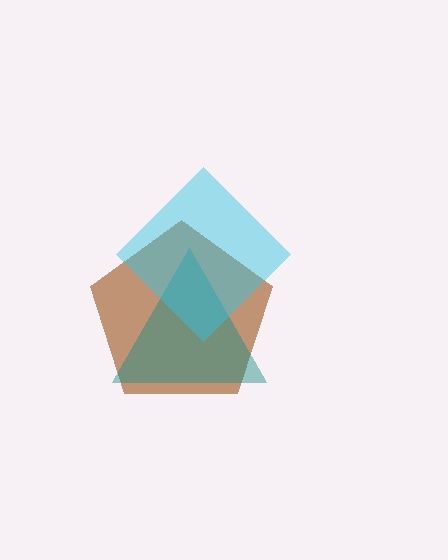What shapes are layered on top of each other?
The layered shapes are: a brown pentagon, a teal triangle, a cyan diamond.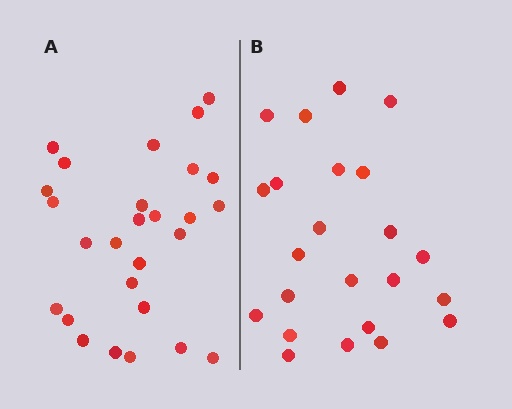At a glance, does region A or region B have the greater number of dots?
Region A (the left region) has more dots.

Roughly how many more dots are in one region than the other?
Region A has about 4 more dots than region B.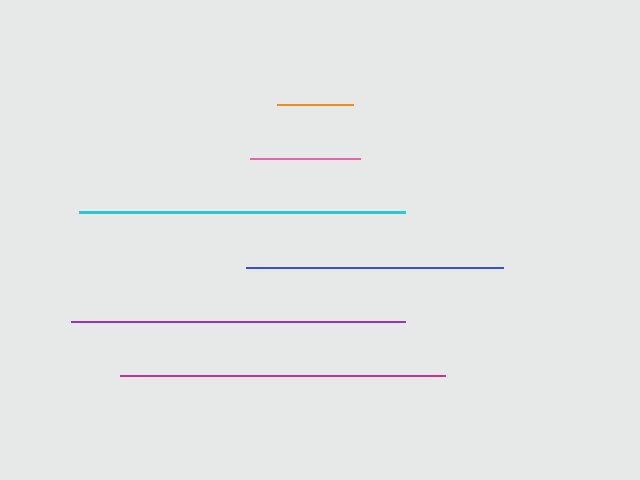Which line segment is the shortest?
The orange line is the shortest at approximately 76 pixels.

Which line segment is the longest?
The purple line is the longest at approximately 334 pixels.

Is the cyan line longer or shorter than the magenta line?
The cyan line is longer than the magenta line.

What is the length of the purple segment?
The purple segment is approximately 334 pixels long.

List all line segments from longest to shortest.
From longest to shortest: purple, cyan, magenta, blue, pink, orange.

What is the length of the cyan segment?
The cyan segment is approximately 326 pixels long.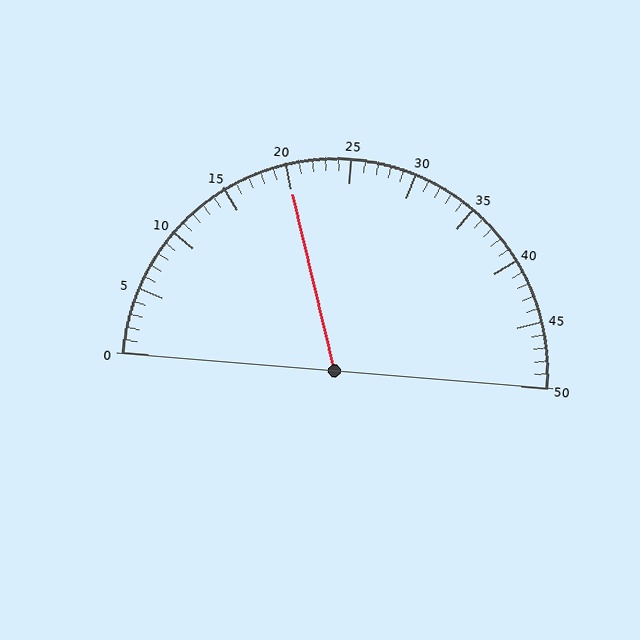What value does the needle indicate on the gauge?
The needle indicates approximately 20.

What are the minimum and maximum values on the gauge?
The gauge ranges from 0 to 50.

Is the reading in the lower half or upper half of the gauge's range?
The reading is in the lower half of the range (0 to 50).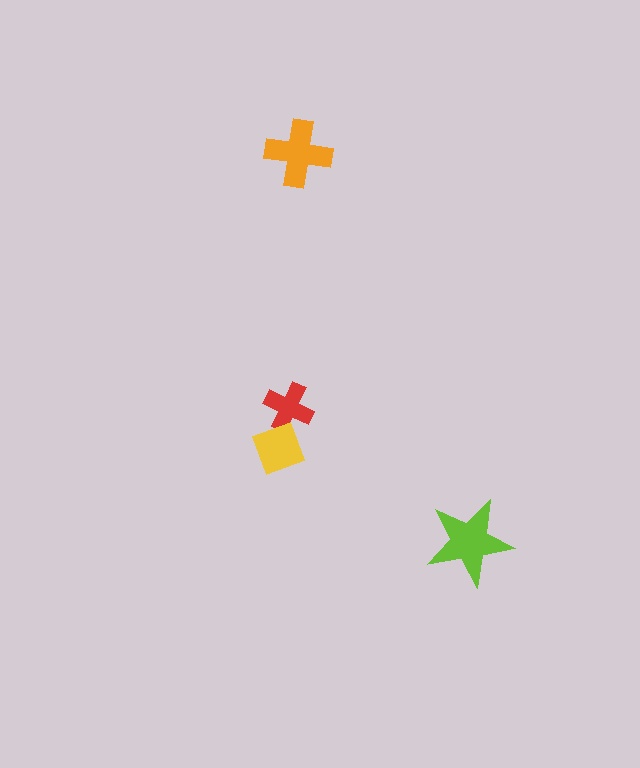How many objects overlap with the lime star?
0 objects overlap with the lime star.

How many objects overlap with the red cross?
1 object overlaps with the red cross.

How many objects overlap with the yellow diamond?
1 object overlaps with the yellow diamond.